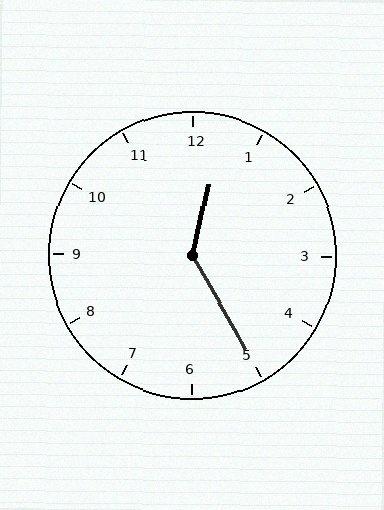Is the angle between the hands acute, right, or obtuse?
It is obtuse.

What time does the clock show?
12:25.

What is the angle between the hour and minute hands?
Approximately 138 degrees.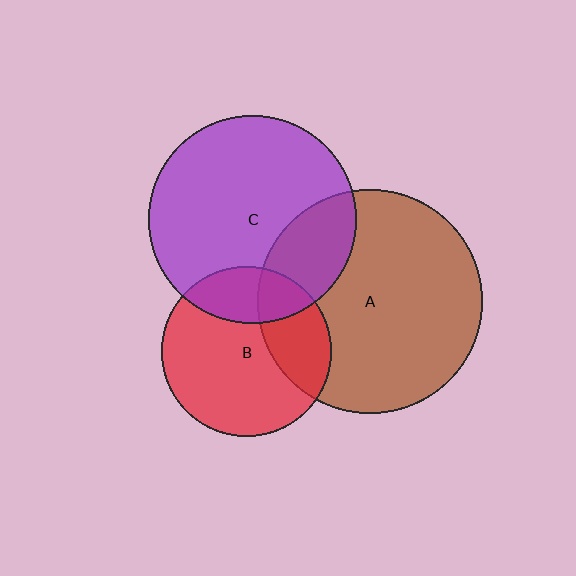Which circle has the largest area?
Circle A (brown).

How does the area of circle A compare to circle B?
Approximately 1.7 times.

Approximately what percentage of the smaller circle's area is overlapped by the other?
Approximately 30%.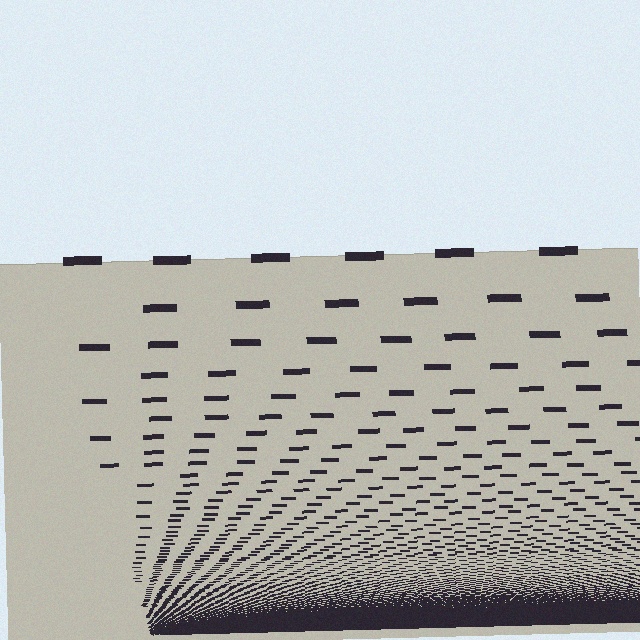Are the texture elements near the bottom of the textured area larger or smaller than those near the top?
Smaller. The gradient is inverted — elements near the bottom are smaller and denser.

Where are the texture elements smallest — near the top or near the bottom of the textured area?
Near the bottom.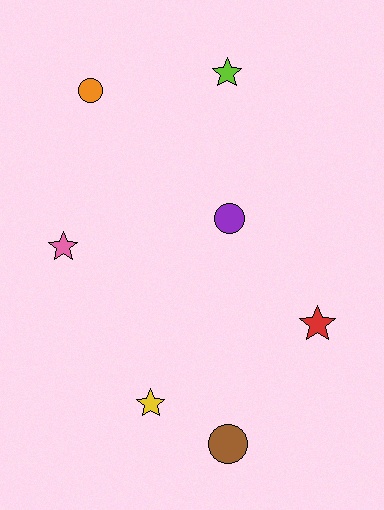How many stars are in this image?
There are 4 stars.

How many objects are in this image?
There are 7 objects.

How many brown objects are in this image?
There is 1 brown object.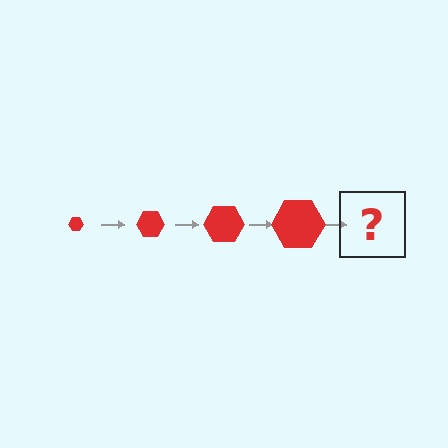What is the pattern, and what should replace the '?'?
The pattern is that the hexagon gets progressively larger each step. The '?' should be a red hexagon, larger than the previous one.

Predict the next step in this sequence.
The next step is a red hexagon, larger than the previous one.